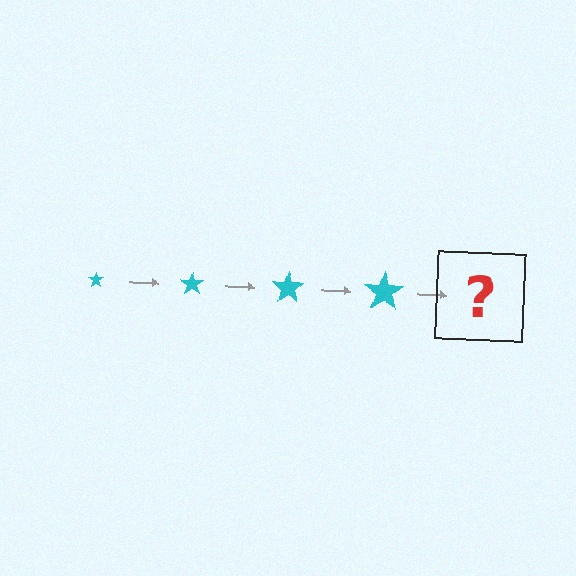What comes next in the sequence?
The next element should be a cyan star, larger than the previous one.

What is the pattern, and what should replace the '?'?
The pattern is that the star gets progressively larger each step. The '?' should be a cyan star, larger than the previous one.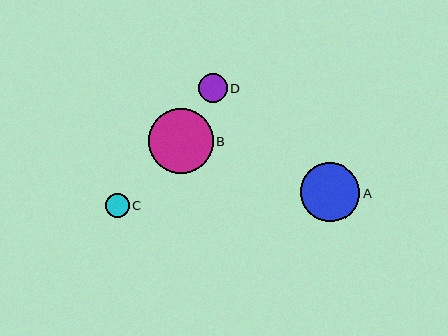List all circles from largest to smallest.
From largest to smallest: B, A, D, C.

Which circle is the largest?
Circle B is the largest with a size of approximately 65 pixels.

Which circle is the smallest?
Circle C is the smallest with a size of approximately 23 pixels.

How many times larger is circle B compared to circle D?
Circle B is approximately 2.3 times the size of circle D.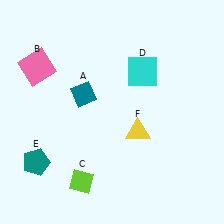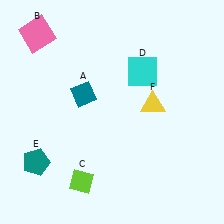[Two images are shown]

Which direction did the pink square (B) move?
The pink square (B) moved up.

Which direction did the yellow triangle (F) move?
The yellow triangle (F) moved up.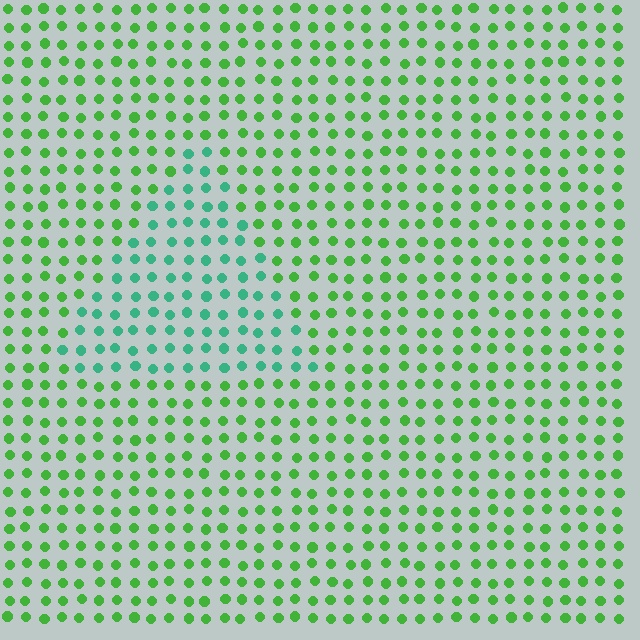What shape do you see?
I see a triangle.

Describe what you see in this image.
The image is filled with small green elements in a uniform arrangement. A triangle-shaped region is visible where the elements are tinted to a slightly different hue, forming a subtle color boundary.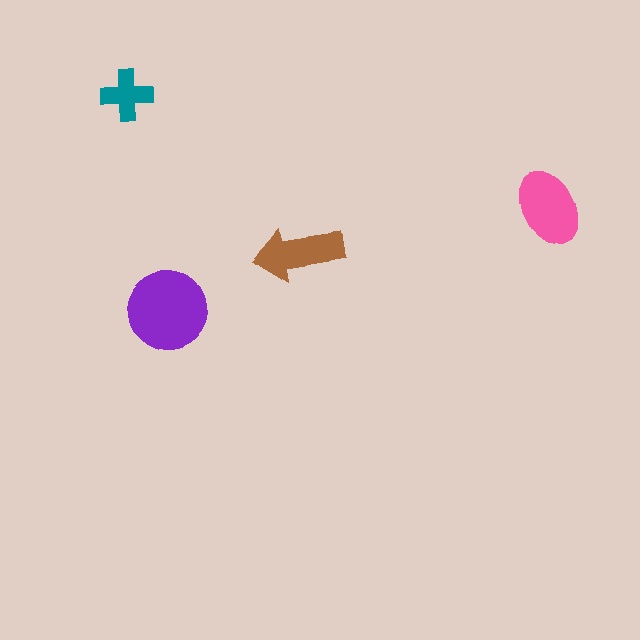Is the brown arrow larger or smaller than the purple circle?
Smaller.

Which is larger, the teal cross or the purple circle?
The purple circle.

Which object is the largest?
The purple circle.